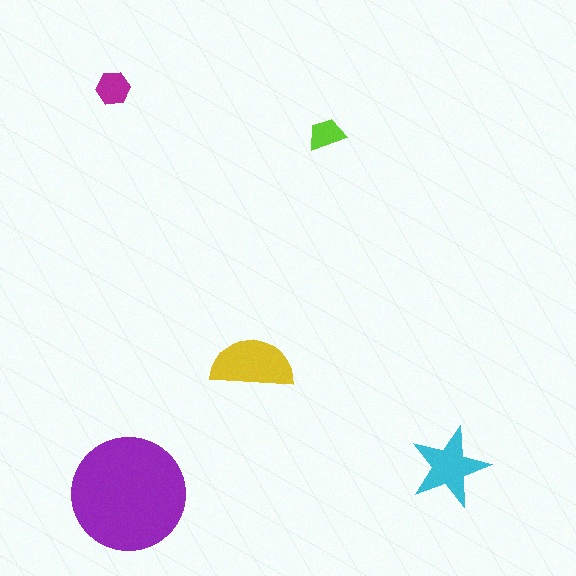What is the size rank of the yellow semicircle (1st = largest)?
2nd.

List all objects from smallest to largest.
The lime trapezoid, the magenta hexagon, the cyan star, the yellow semicircle, the purple circle.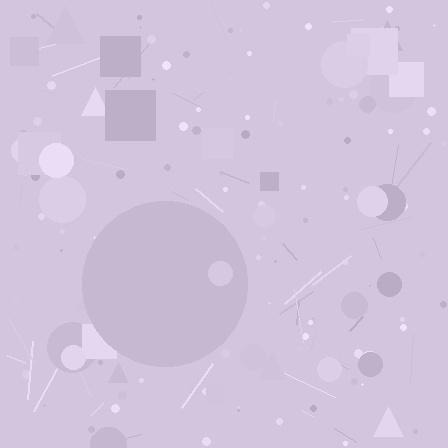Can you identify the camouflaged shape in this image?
The camouflaged shape is a circle.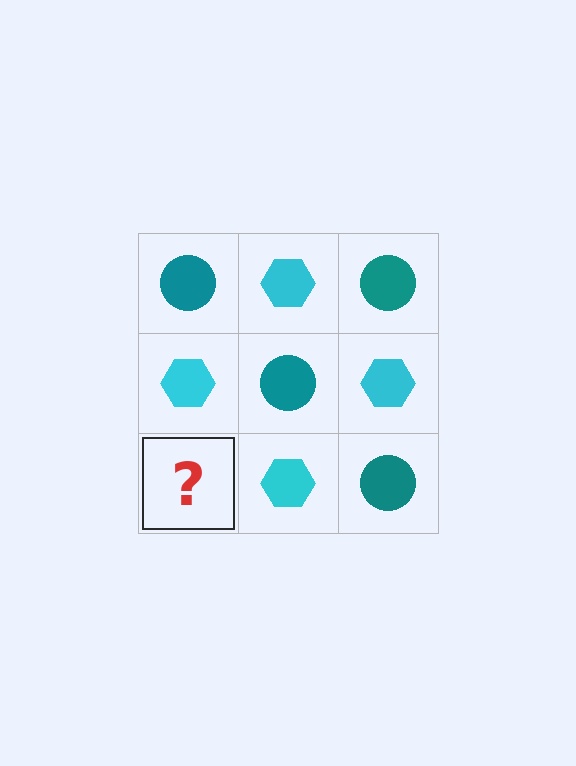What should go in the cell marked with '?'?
The missing cell should contain a teal circle.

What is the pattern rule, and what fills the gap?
The rule is that it alternates teal circle and cyan hexagon in a checkerboard pattern. The gap should be filled with a teal circle.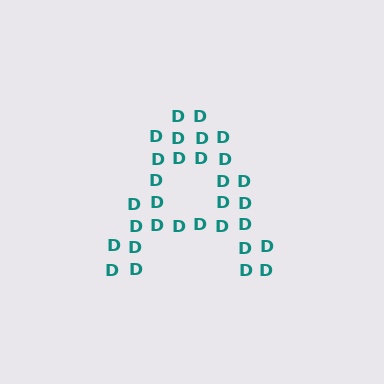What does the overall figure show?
The overall figure shows the letter A.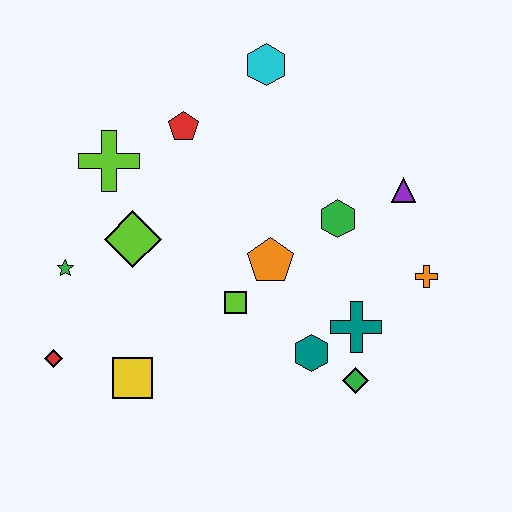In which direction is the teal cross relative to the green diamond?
The teal cross is above the green diamond.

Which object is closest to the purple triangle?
The green hexagon is closest to the purple triangle.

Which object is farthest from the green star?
The orange cross is farthest from the green star.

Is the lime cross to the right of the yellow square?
No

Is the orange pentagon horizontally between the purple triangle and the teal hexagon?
No